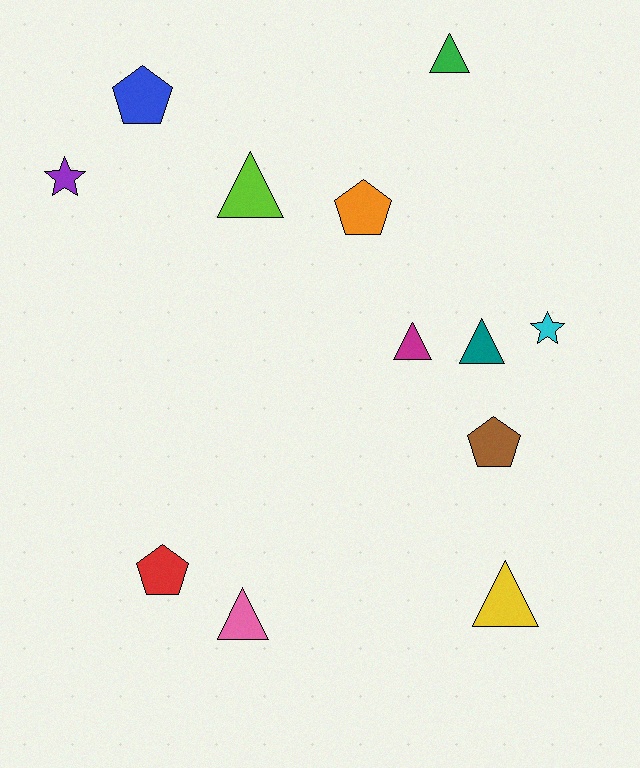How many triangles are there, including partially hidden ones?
There are 6 triangles.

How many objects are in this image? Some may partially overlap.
There are 12 objects.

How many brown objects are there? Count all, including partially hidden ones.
There is 1 brown object.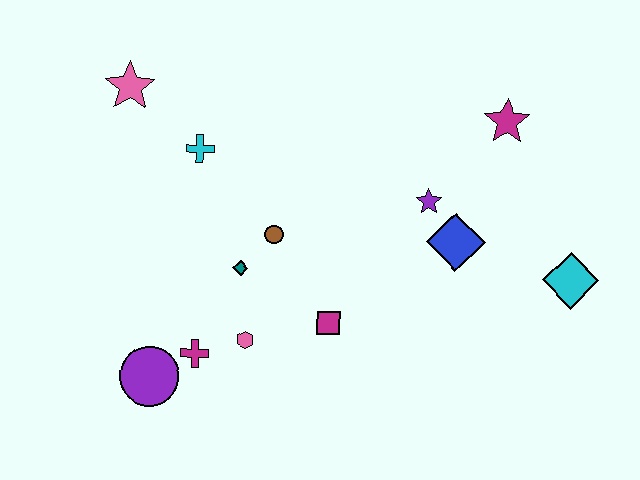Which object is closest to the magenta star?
The purple star is closest to the magenta star.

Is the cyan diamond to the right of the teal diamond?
Yes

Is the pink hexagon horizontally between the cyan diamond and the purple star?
No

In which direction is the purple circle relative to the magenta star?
The purple circle is to the left of the magenta star.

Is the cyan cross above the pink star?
No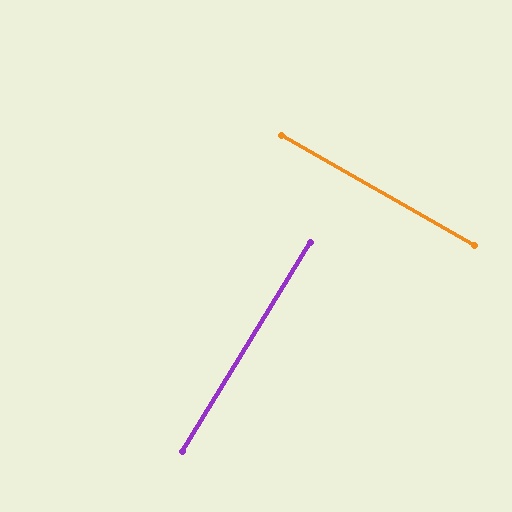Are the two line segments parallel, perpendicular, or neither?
Perpendicular — they meet at approximately 88°.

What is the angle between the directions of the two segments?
Approximately 88 degrees.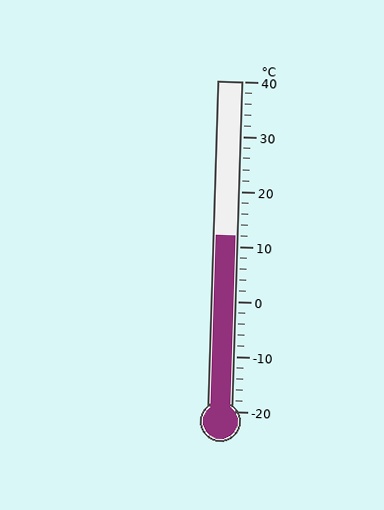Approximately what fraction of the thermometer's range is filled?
The thermometer is filled to approximately 55% of its range.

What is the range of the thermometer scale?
The thermometer scale ranges from -20°C to 40°C.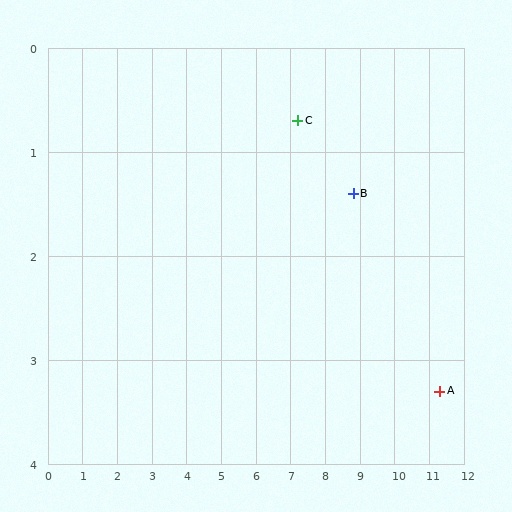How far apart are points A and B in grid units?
Points A and B are about 3.1 grid units apart.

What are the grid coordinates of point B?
Point B is at approximately (8.8, 1.4).